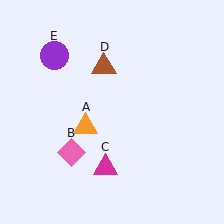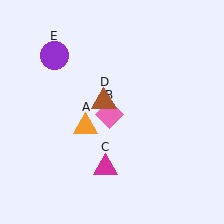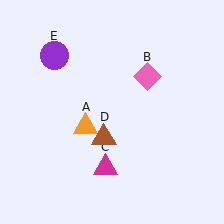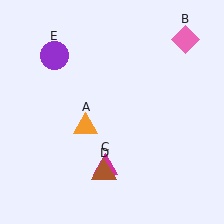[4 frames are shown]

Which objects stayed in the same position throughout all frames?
Orange triangle (object A) and magenta triangle (object C) and purple circle (object E) remained stationary.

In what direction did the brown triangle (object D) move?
The brown triangle (object D) moved down.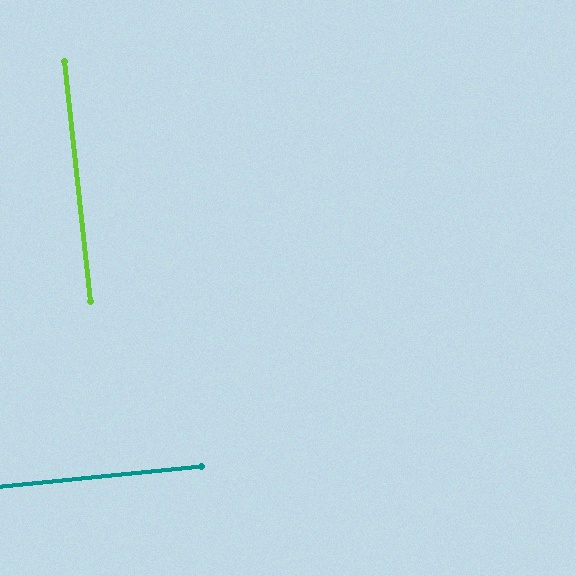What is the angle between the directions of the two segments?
Approximately 89 degrees.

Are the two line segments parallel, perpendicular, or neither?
Perpendicular — they meet at approximately 89°.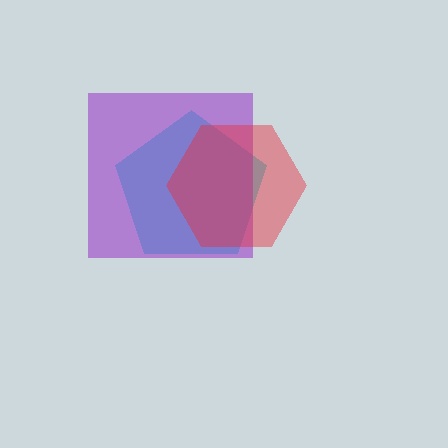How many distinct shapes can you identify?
There are 3 distinct shapes: a cyan pentagon, a purple square, a red hexagon.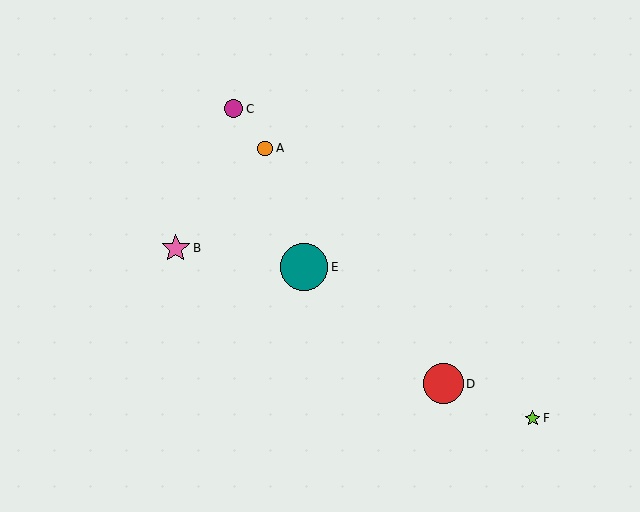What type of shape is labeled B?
Shape B is a pink star.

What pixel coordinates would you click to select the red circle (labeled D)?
Click at (443, 384) to select the red circle D.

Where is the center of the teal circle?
The center of the teal circle is at (304, 267).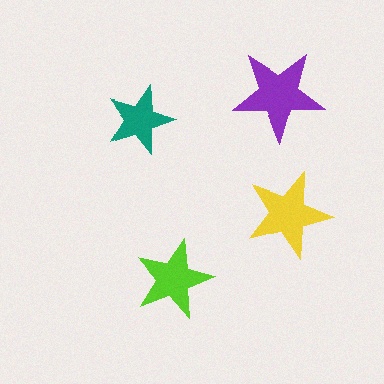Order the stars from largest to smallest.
the purple one, the yellow one, the lime one, the teal one.